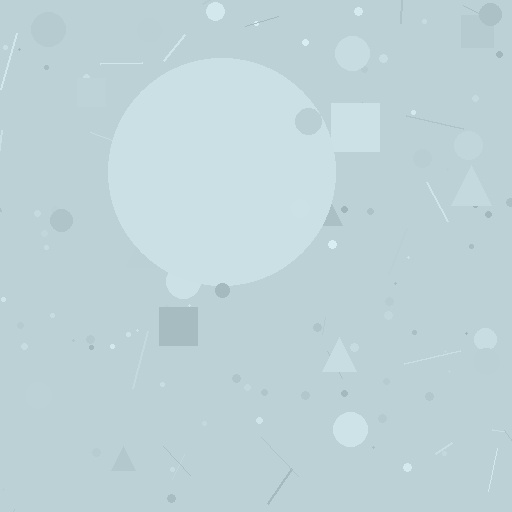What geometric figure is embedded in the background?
A circle is embedded in the background.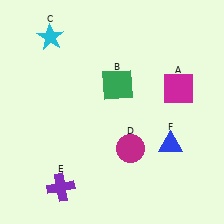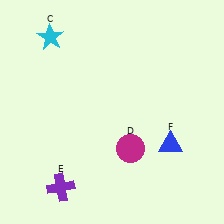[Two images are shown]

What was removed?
The magenta square (A), the green square (B) were removed in Image 2.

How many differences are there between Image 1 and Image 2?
There are 2 differences between the two images.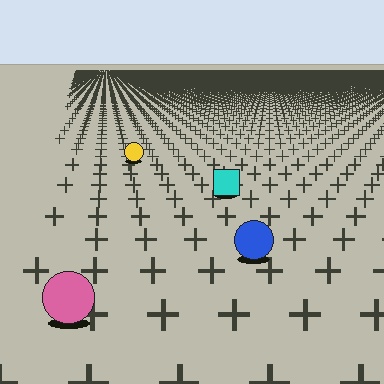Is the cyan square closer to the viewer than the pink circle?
No. The pink circle is closer — you can tell from the texture gradient: the ground texture is coarser near it.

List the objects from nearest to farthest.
From nearest to farthest: the pink circle, the blue circle, the cyan square, the yellow circle.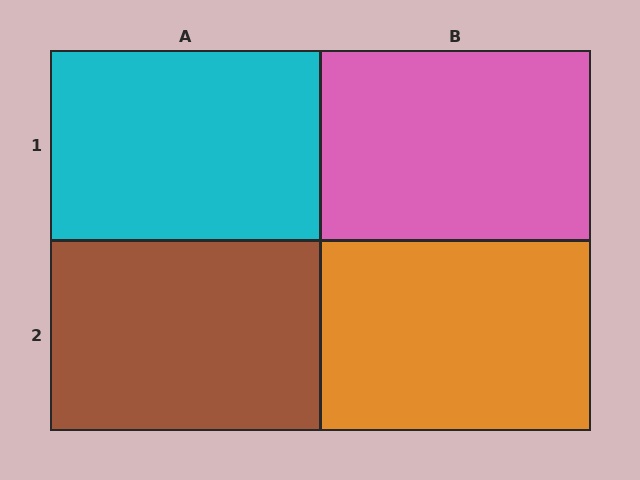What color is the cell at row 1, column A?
Cyan.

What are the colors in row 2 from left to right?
Brown, orange.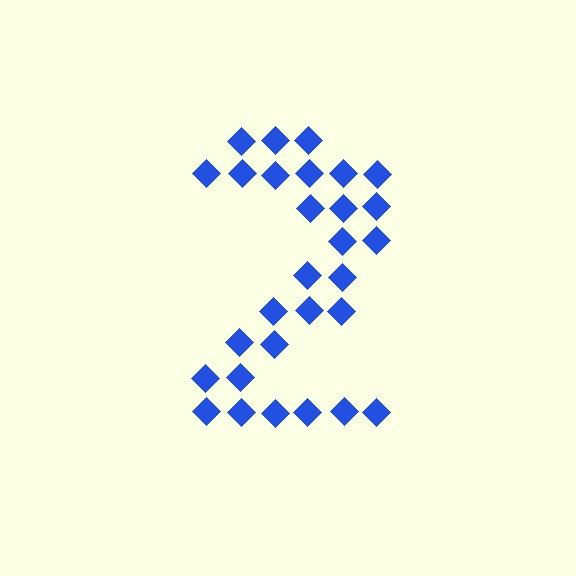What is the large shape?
The large shape is the digit 2.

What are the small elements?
The small elements are diamonds.